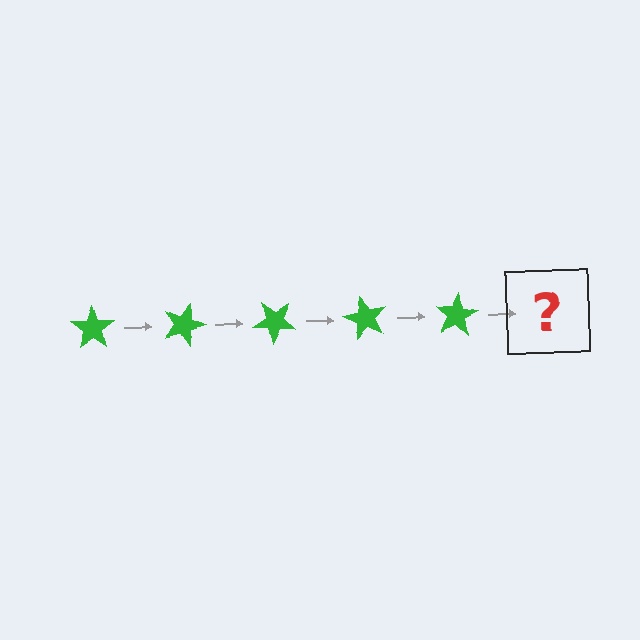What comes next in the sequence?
The next element should be a green star rotated 100 degrees.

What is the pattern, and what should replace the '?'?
The pattern is that the star rotates 20 degrees each step. The '?' should be a green star rotated 100 degrees.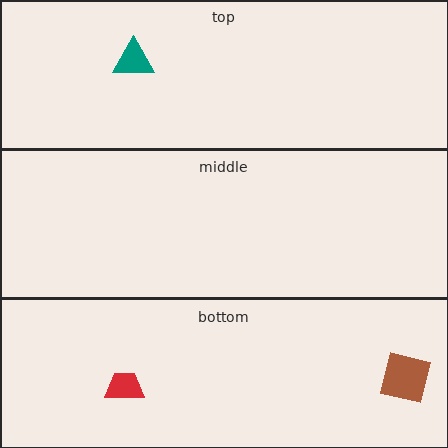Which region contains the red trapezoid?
The bottom region.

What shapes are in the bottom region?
The brown square, the red trapezoid.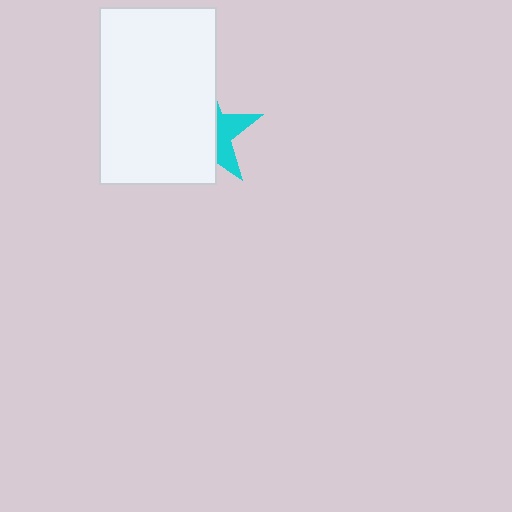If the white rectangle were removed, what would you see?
You would see the complete cyan star.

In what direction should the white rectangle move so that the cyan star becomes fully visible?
The white rectangle should move left. That is the shortest direction to clear the overlap and leave the cyan star fully visible.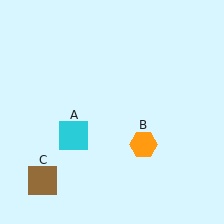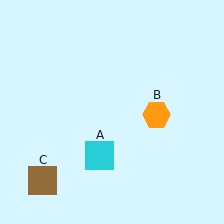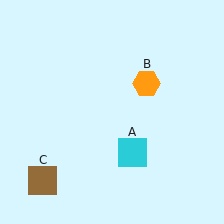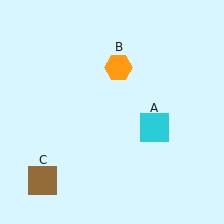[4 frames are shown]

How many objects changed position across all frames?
2 objects changed position: cyan square (object A), orange hexagon (object B).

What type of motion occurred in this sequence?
The cyan square (object A), orange hexagon (object B) rotated counterclockwise around the center of the scene.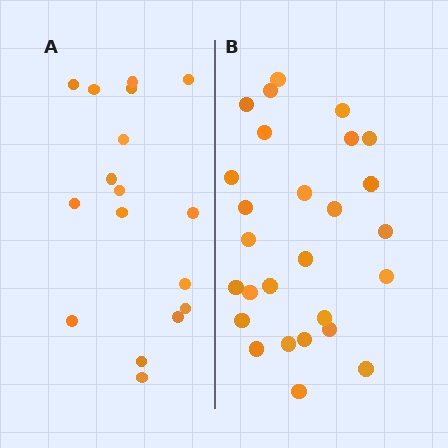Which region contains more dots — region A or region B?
Region B (the right region) has more dots.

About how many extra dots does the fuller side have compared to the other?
Region B has roughly 10 or so more dots than region A.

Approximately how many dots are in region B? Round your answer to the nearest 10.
About 30 dots. (The exact count is 27, which rounds to 30.)